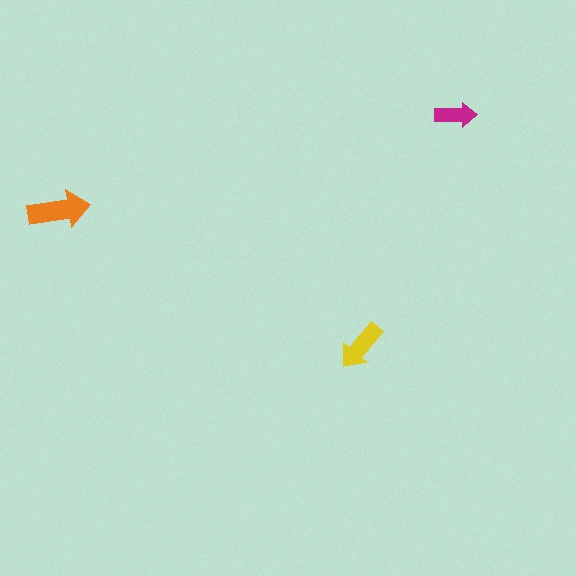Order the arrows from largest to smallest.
the orange one, the yellow one, the magenta one.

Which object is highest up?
The magenta arrow is topmost.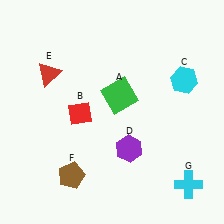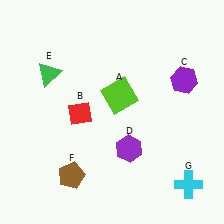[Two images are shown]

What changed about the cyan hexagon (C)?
In Image 1, C is cyan. In Image 2, it changed to purple.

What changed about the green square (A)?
In Image 1, A is green. In Image 2, it changed to lime.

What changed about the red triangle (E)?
In Image 1, E is red. In Image 2, it changed to green.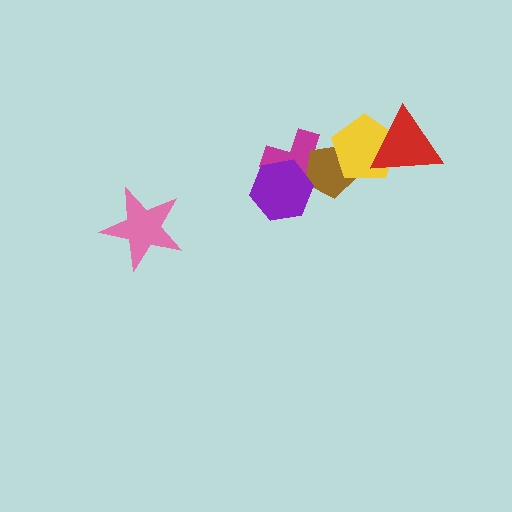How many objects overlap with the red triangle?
1 object overlaps with the red triangle.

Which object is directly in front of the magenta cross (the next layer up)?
The brown pentagon is directly in front of the magenta cross.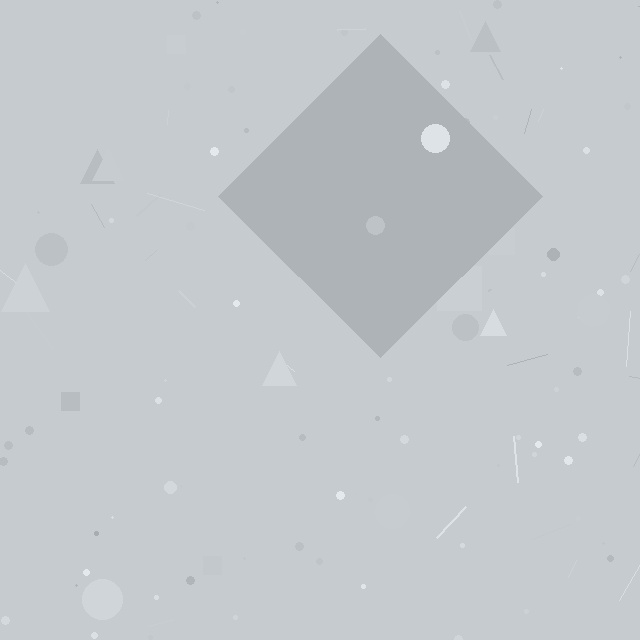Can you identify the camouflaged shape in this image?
The camouflaged shape is a diamond.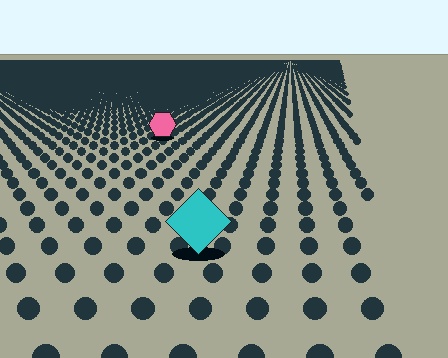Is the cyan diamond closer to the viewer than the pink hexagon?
Yes. The cyan diamond is closer — you can tell from the texture gradient: the ground texture is coarser near it.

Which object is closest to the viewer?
The cyan diamond is closest. The texture marks near it are larger and more spread out.